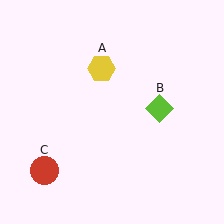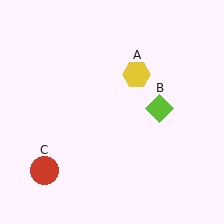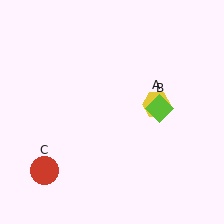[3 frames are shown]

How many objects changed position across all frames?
1 object changed position: yellow hexagon (object A).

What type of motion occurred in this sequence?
The yellow hexagon (object A) rotated clockwise around the center of the scene.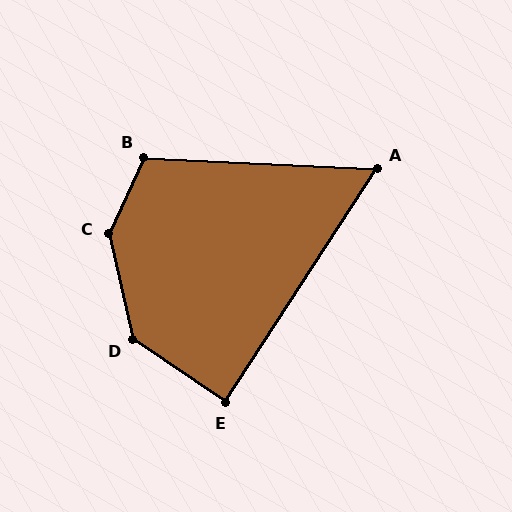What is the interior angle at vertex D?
Approximately 137 degrees (obtuse).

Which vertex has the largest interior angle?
C, at approximately 142 degrees.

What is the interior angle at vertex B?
Approximately 112 degrees (obtuse).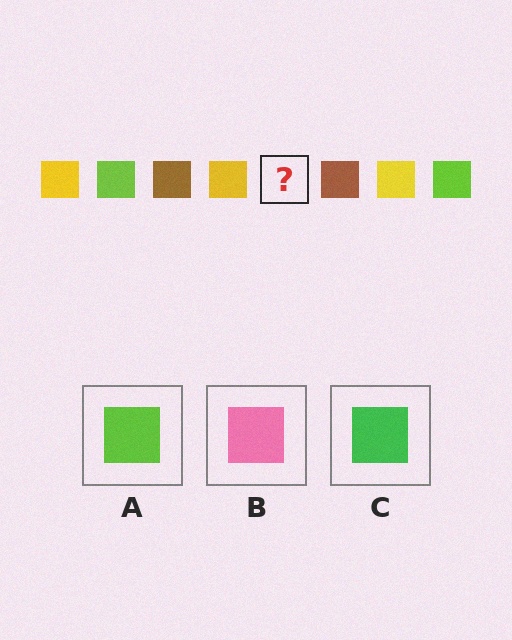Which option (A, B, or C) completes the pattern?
A.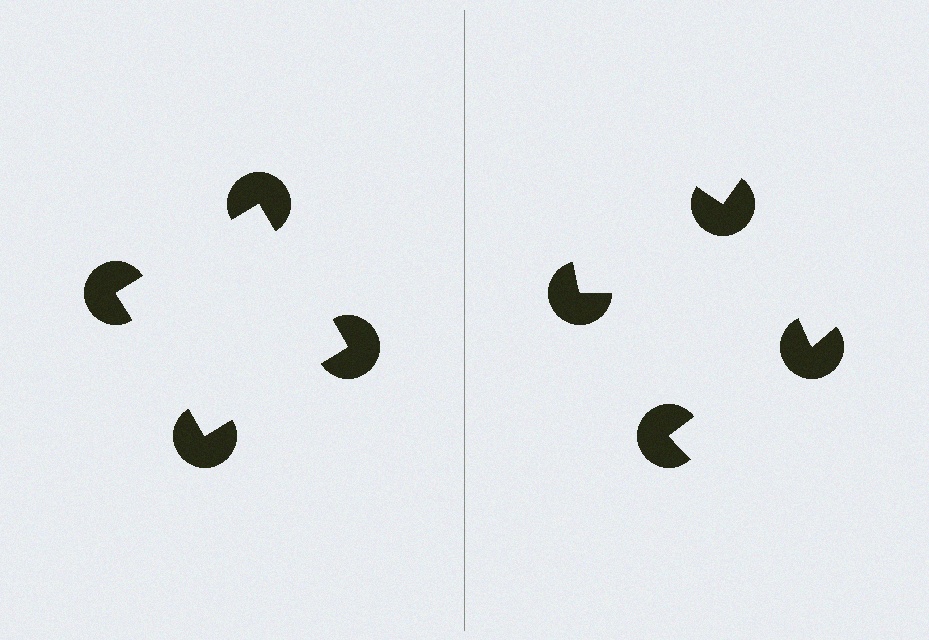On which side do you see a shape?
An illusory square appears on the left side. On the right side the wedge cuts are rotated, so no coherent shape forms.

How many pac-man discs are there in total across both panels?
8 — 4 on each side.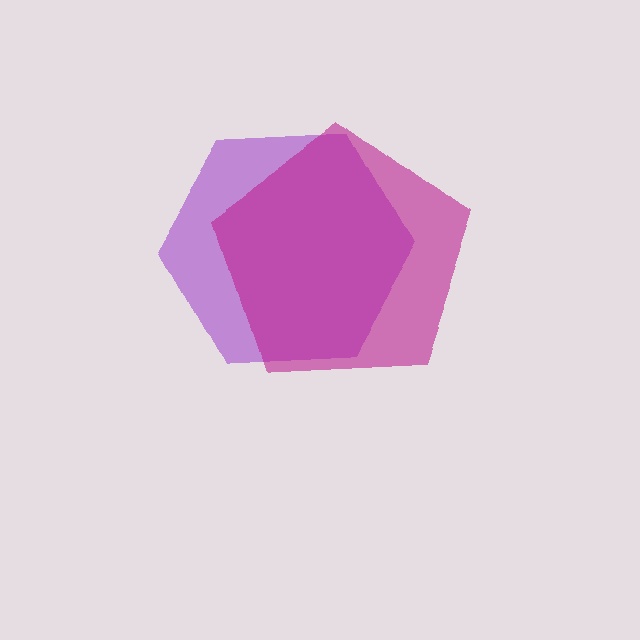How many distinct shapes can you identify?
There are 2 distinct shapes: a purple hexagon, a magenta pentagon.